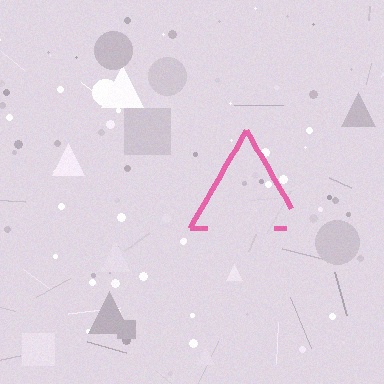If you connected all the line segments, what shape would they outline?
They would outline a triangle.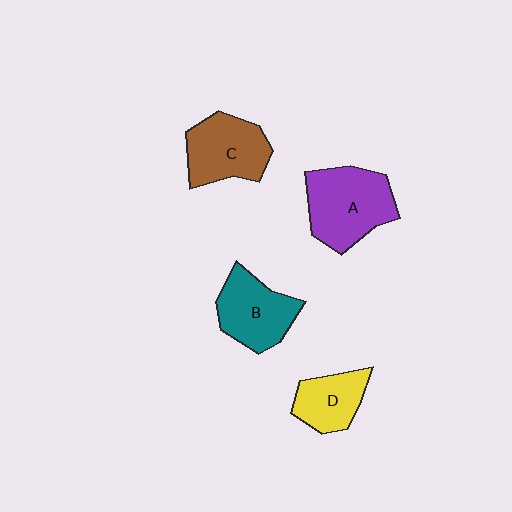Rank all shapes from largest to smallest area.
From largest to smallest: A (purple), C (brown), B (teal), D (yellow).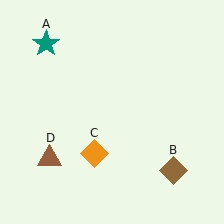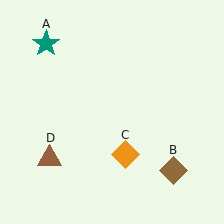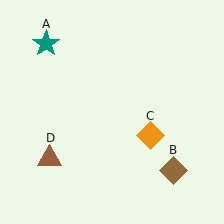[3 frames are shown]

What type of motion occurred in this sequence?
The orange diamond (object C) rotated counterclockwise around the center of the scene.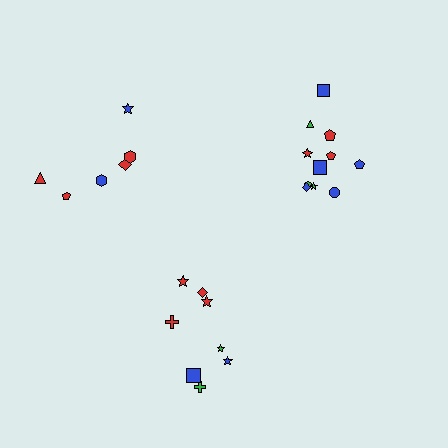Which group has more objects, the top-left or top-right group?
The top-right group.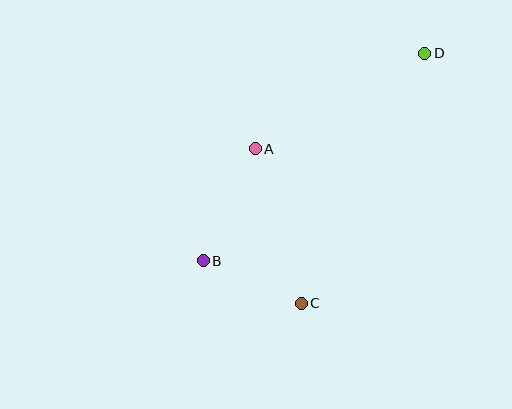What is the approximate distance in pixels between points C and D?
The distance between C and D is approximately 279 pixels.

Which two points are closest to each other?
Points B and C are closest to each other.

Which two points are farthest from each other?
Points B and D are farthest from each other.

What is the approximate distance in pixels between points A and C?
The distance between A and C is approximately 161 pixels.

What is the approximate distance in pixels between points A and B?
The distance between A and B is approximately 123 pixels.